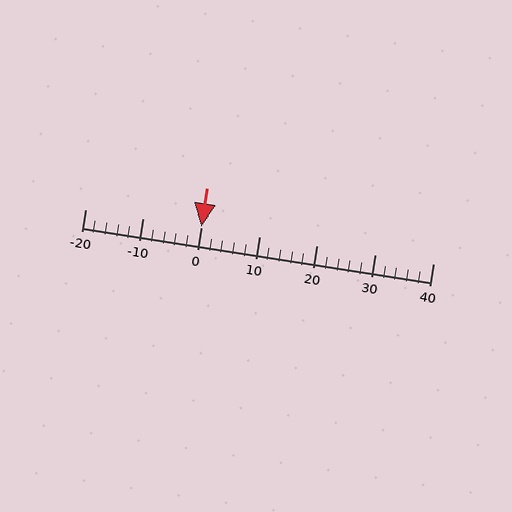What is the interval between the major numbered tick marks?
The major tick marks are spaced 10 units apart.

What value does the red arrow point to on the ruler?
The red arrow points to approximately 0.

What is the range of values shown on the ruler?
The ruler shows values from -20 to 40.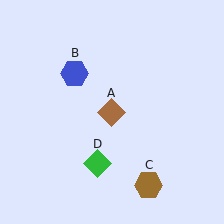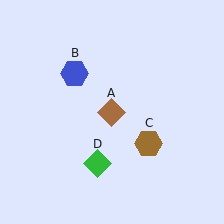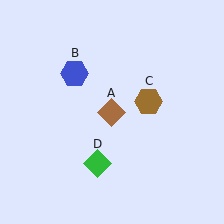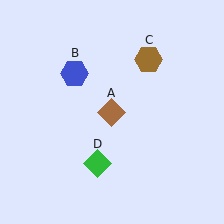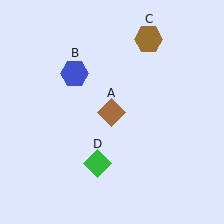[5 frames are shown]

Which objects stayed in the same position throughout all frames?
Brown diamond (object A) and blue hexagon (object B) and green diamond (object D) remained stationary.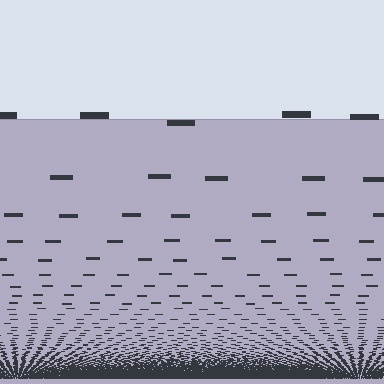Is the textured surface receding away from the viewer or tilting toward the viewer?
The surface appears to tilt toward the viewer. Texture elements get larger and sparser toward the top.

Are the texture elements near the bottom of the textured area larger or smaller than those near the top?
Smaller. The gradient is inverted — elements near the bottom are smaller and denser.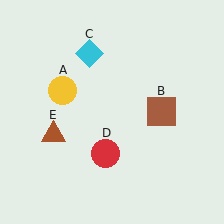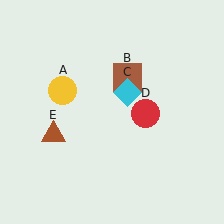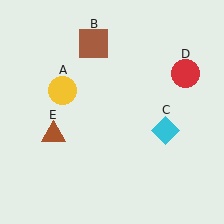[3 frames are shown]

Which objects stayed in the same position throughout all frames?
Yellow circle (object A) and brown triangle (object E) remained stationary.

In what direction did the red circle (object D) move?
The red circle (object D) moved up and to the right.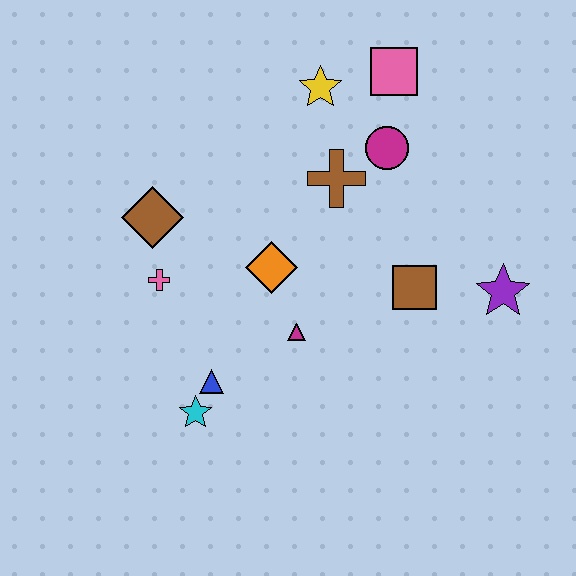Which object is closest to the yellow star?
The pink square is closest to the yellow star.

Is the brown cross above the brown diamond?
Yes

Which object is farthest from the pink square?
The cyan star is farthest from the pink square.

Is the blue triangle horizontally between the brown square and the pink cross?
Yes